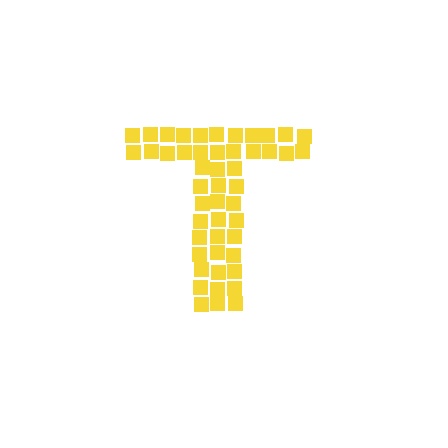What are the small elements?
The small elements are squares.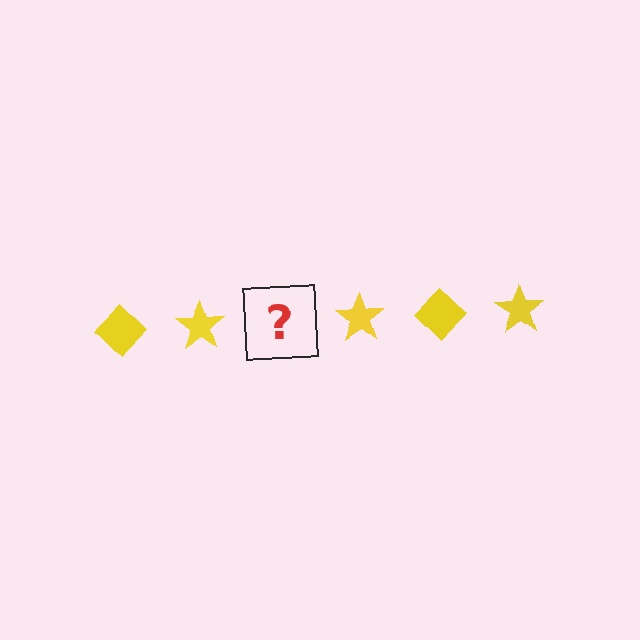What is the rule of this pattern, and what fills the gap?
The rule is that the pattern cycles through diamond, star shapes in yellow. The gap should be filled with a yellow diamond.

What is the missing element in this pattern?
The missing element is a yellow diamond.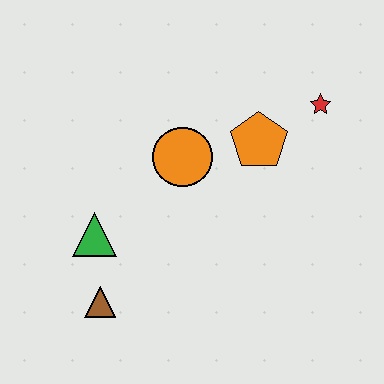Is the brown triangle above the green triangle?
No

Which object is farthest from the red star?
The brown triangle is farthest from the red star.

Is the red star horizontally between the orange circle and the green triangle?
No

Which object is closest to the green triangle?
The brown triangle is closest to the green triangle.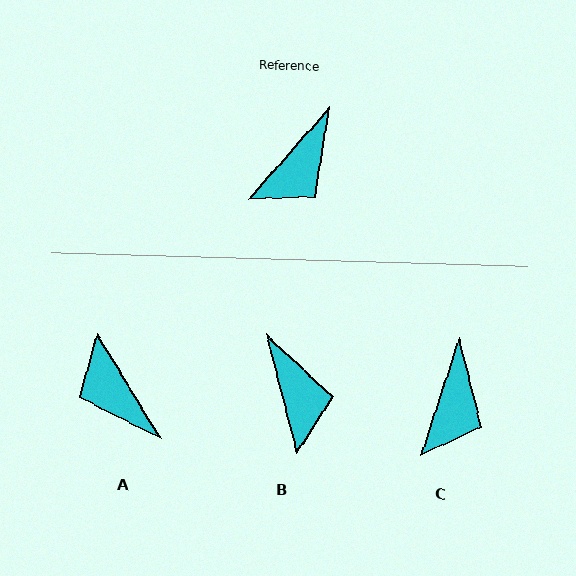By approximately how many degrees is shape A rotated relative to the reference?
Approximately 107 degrees clockwise.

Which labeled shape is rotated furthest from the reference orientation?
A, about 107 degrees away.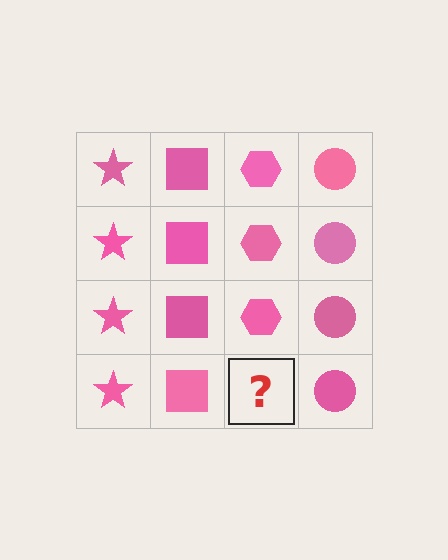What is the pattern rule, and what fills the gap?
The rule is that each column has a consistent shape. The gap should be filled with a pink hexagon.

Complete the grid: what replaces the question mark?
The question mark should be replaced with a pink hexagon.